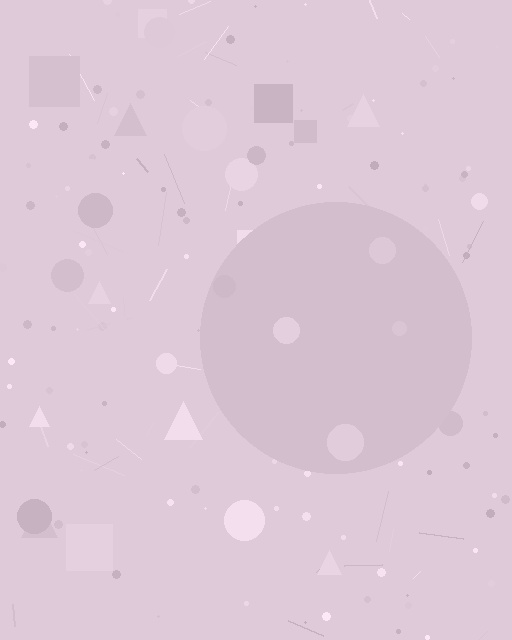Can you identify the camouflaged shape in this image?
The camouflaged shape is a circle.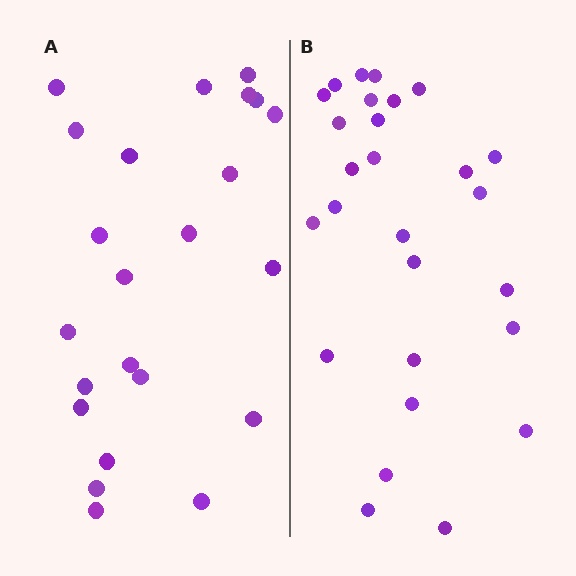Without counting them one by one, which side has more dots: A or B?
Region B (the right region) has more dots.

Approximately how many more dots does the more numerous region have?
Region B has about 4 more dots than region A.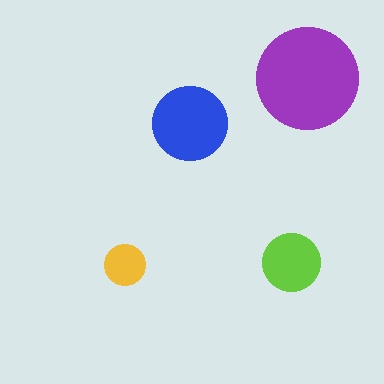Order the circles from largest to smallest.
the purple one, the blue one, the lime one, the yellow one.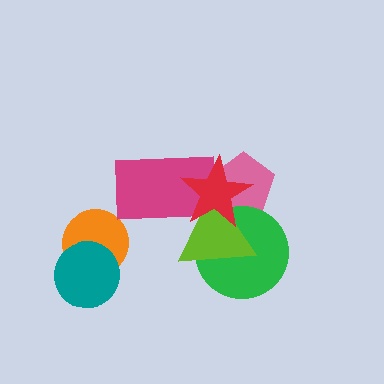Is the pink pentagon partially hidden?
Yes, it is partially covered by another shape.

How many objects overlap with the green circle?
3 objects overlap with the green circle.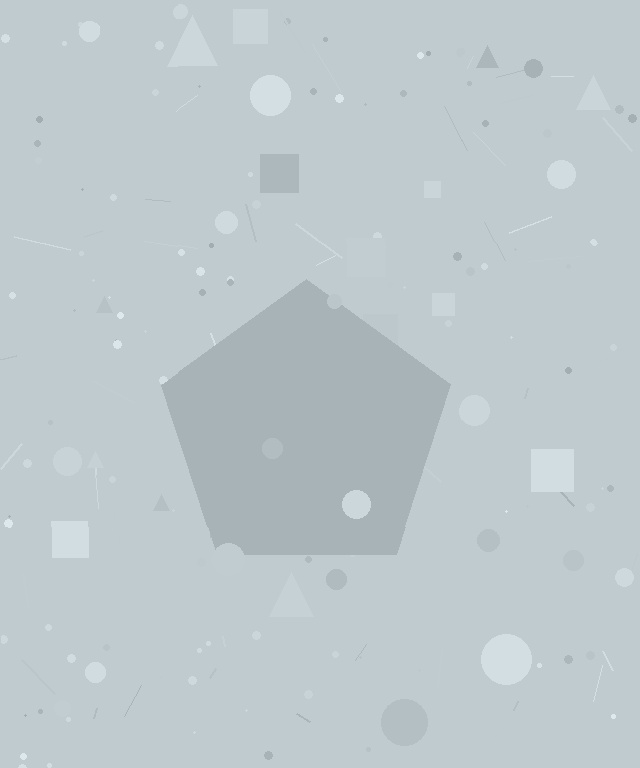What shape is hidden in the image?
A pentagon is hidden in the image.